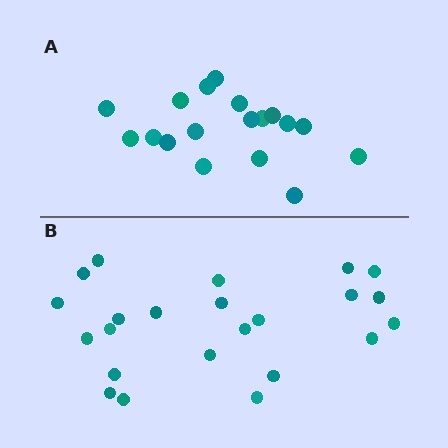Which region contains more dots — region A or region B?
Region B (the bottom region) has more dots.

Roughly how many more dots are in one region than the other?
Region B has about 5 more dots than region A.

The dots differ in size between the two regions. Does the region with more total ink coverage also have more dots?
No. Region A has more total ink coverage because its dots are larger, but region B actually contains more individual dots. Total area can be misleading — the number of items is what matters here.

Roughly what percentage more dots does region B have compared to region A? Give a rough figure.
About 30% more.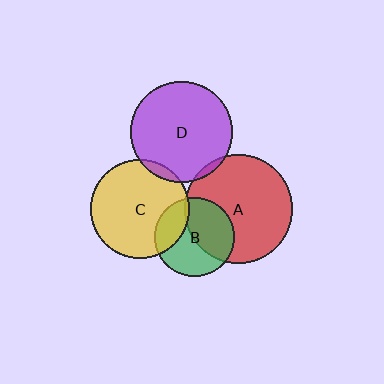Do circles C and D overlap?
Yes.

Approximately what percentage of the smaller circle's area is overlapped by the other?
Approximately 5%.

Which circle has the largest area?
Circle A (red).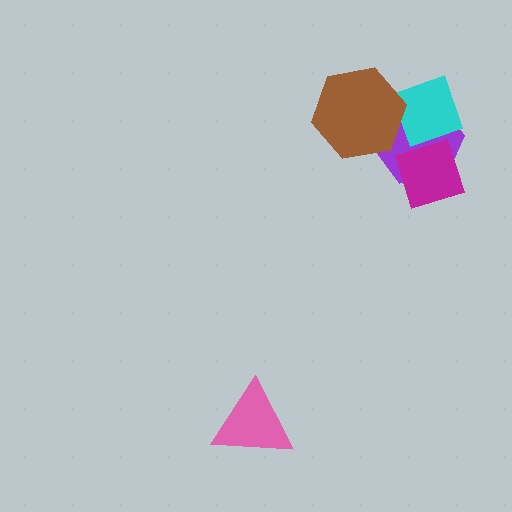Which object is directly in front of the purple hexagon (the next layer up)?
The cyan diamond is directly in front of the purple hexagon.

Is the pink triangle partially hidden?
No, no other shape covers it.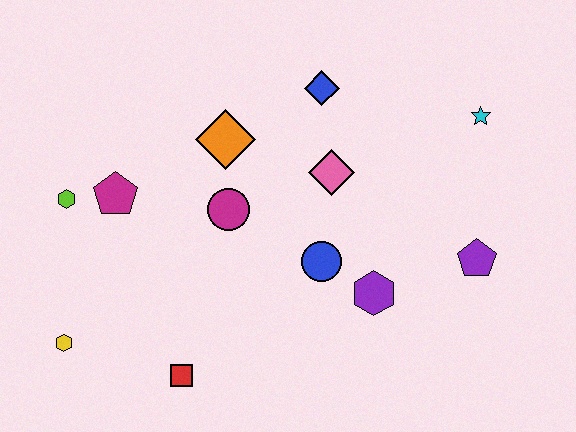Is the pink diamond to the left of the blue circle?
No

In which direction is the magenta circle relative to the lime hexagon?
The magenta circle is to the right of the lime hexagon.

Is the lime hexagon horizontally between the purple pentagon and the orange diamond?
No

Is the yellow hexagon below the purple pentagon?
Yes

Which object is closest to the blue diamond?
The pink diamond is closest to the blue diamond.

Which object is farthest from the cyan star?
The yellow hexagon is farthest from the cyan star.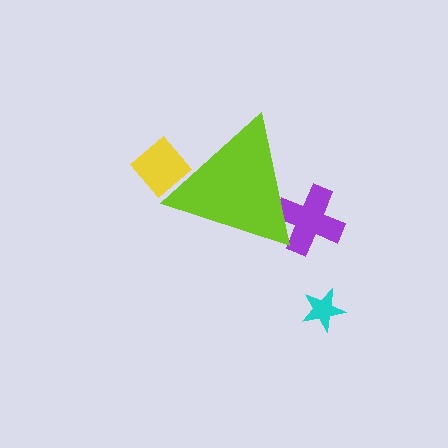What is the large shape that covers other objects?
A lime triangle.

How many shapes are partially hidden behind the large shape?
2 shapes are partially hidden.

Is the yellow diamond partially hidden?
Yes, the yellow diamond is partially hidden behind the lime triangle.